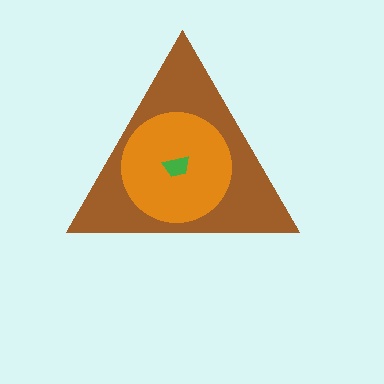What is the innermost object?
The green trapezoid.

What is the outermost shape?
The brown triangle.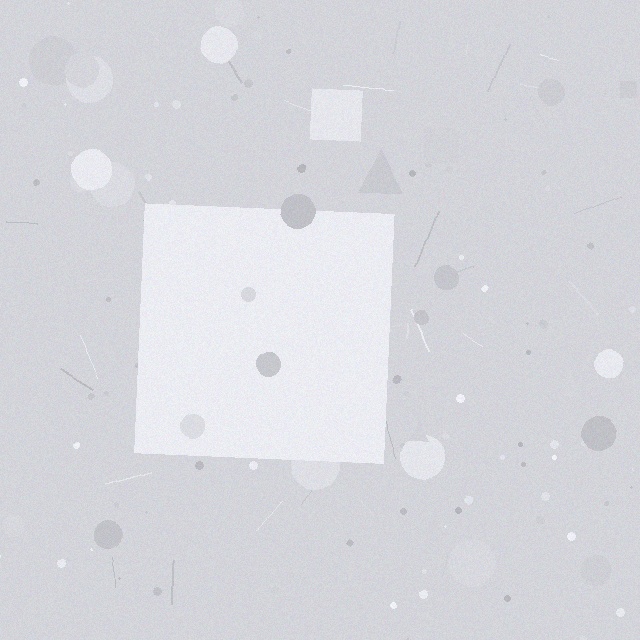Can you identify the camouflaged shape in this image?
The camouflaged shape is a square.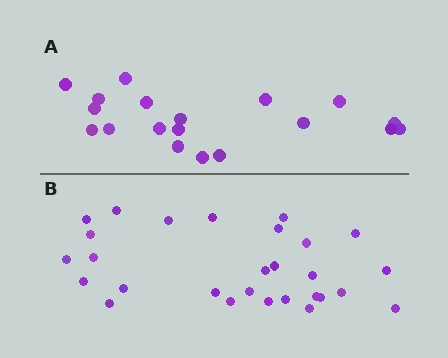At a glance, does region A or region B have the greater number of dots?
Region B (the bottom region) has more dots.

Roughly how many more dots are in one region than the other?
Region B has roughly 8 or so more dots than region A.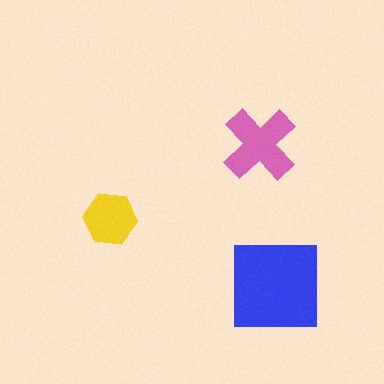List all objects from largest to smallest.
The blue square, the pink cross, the yellow hexagon.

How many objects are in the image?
There are 3 objects in the image.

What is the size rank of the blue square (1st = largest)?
1st.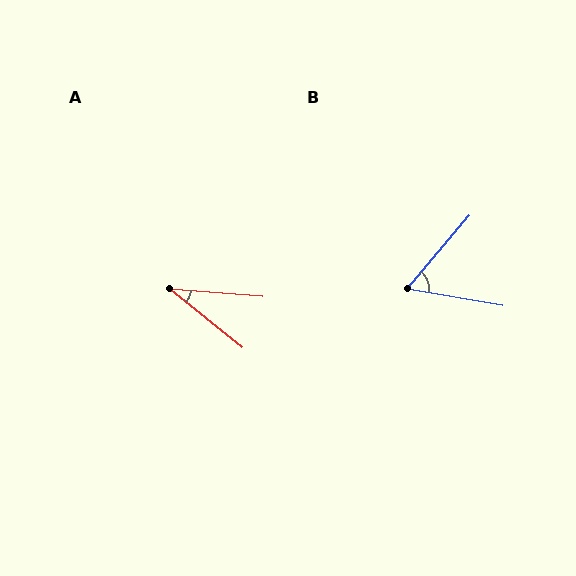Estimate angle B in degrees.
Approximately 60 degrees.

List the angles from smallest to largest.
A (34°), B (60°).